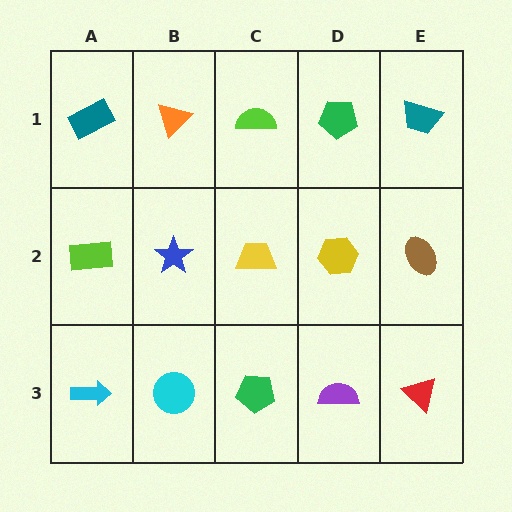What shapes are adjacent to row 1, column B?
A blue star (row 2, column B), a teal rectangle (row 1, column A), a lime semicircle (row 1, column C).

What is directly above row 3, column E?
A brown ellipse.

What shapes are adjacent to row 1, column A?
A lime rectangle (row 2, column A), an orange triangle (row 1, column B).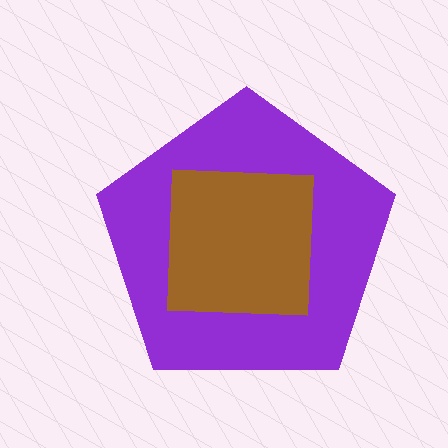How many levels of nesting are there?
2.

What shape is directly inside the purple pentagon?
The brown square.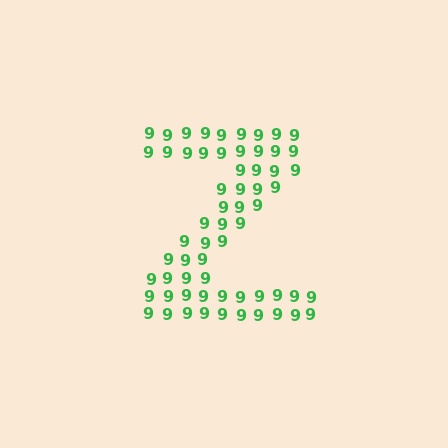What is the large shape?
The large shape is the letter Z.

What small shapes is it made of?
It is made of small digit 9's.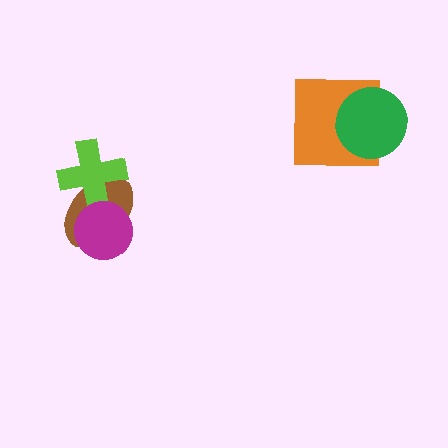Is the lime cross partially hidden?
Yes, it is partially covered by another shape.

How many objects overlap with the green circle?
1 object overlaps with the green circle.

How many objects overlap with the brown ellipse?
2 objects overlap with the brown ellipse.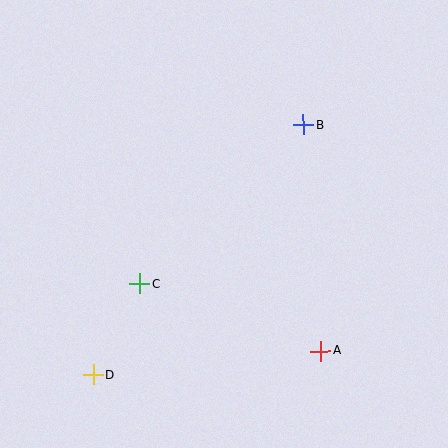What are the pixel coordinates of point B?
Point B is at (303, 125).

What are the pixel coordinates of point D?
Point D is at (93, 375).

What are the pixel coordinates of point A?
Point A is at (321, 351).